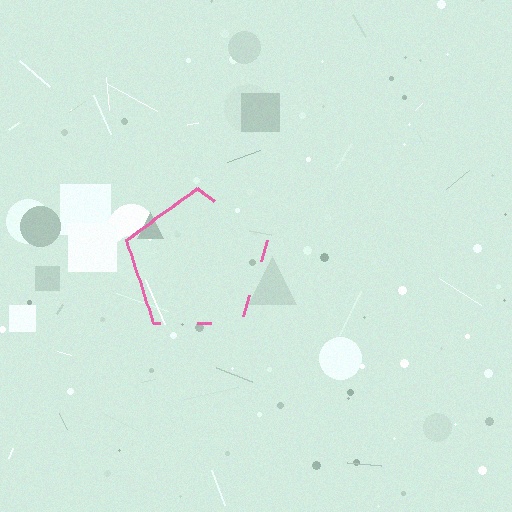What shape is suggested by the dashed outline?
The dashed outline suggests a pentagon.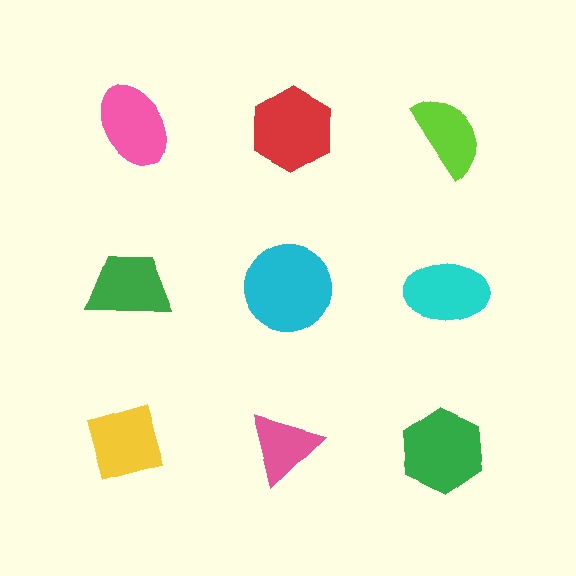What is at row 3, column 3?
A green hexagon.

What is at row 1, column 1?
A pink ellipse.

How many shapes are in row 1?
3 shapes.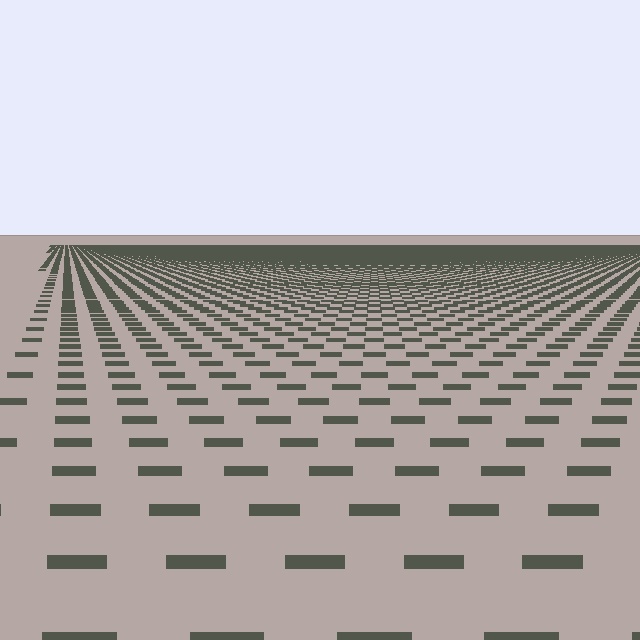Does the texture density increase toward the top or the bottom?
Density increases toward the top.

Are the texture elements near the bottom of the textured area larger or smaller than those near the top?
Larger. Near the bottom, elements are closer to the viewer and appear at a bigger on-screen size.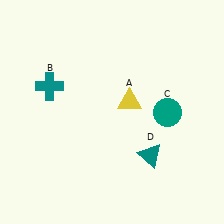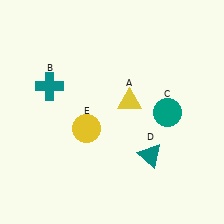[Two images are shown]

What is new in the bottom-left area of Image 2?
A yellow circle (E) was added in the bottom-left area of Image 2.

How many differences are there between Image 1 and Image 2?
There is 1 difference between the two images.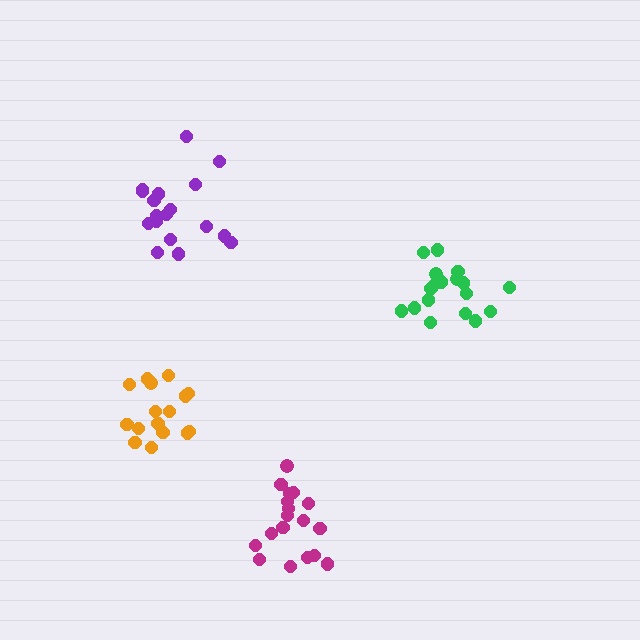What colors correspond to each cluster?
The clusters are colored: magenta, green, purple, orange.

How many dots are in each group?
Group 1: 18 dots, Group 2: 19 dots, Group 3: 18 dots, Group 4: 16 dots (71 total).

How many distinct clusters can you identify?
There are 4 distinct clusters.